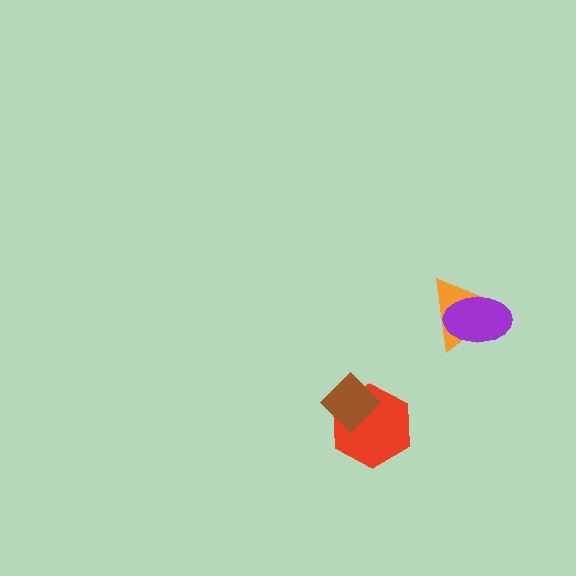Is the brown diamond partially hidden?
No, no other shape covers it.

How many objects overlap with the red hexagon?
1 object overlaps with the red hexagon.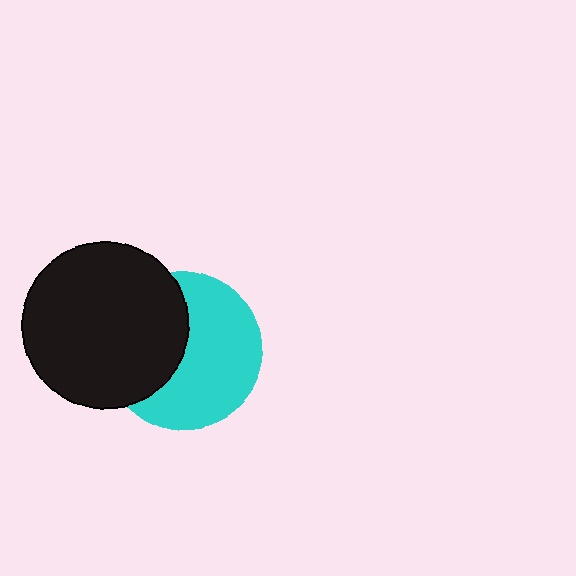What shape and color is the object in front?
The object in front is a black circle.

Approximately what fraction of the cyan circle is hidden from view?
Roughly 41% of the cyan circle is hidden behind the black circle.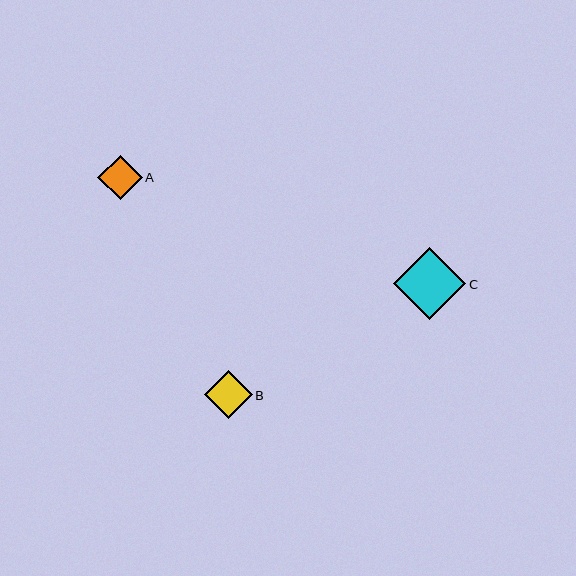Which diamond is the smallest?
Diamond A is the smallest with a size of approximately 45 pixels.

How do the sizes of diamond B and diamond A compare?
Diamond B and diamond A are approximately the same size.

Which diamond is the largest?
Diamond C is the largest with a size of approximately 72 pixels.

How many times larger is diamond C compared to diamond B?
Diamond C is approximately 1.5 times the size of diamond B.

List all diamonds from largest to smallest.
From largest to smallest: C, B, A.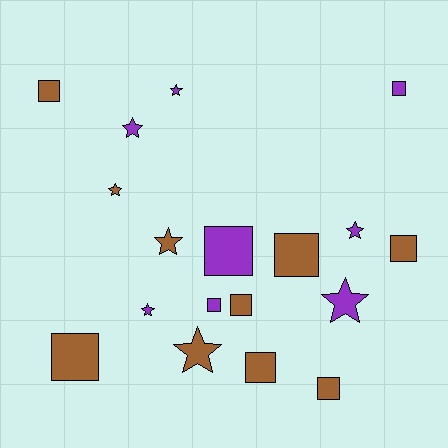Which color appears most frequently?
Brown, with 10 objects.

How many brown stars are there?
There are 3 brown stars.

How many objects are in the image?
There are 18 objects.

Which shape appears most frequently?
Square, with 10 objects.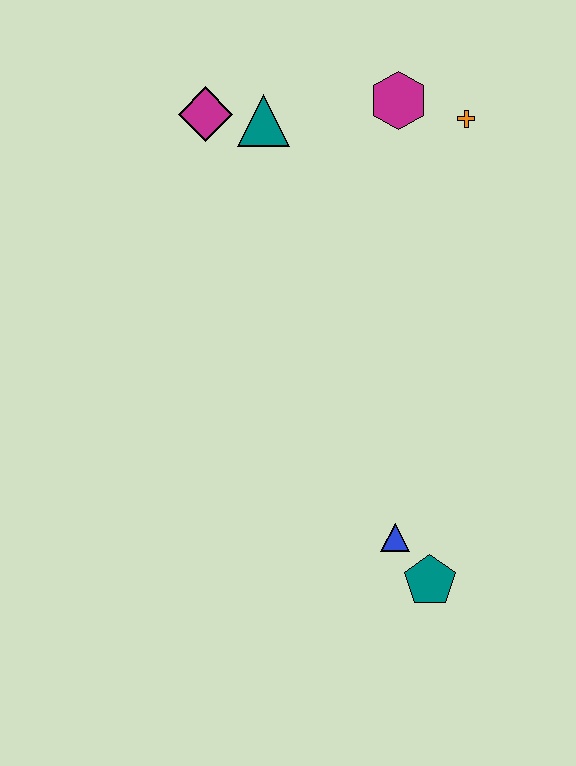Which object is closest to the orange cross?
The magenta hexagon is closest to the orange cross.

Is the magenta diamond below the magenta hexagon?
Yes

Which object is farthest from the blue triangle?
The magenta diamond is farthest from the blue triangle.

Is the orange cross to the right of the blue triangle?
Yes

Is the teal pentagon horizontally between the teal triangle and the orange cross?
Yes